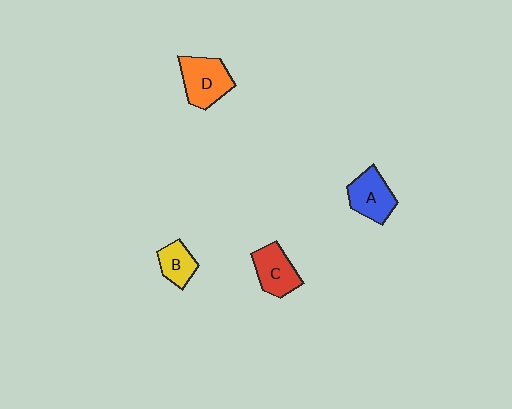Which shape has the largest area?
Shape D (orange).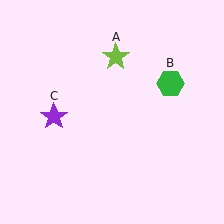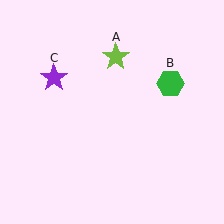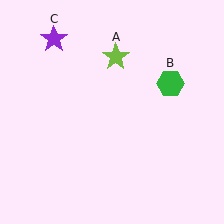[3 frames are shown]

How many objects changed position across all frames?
1 object changed position: purple star (object C).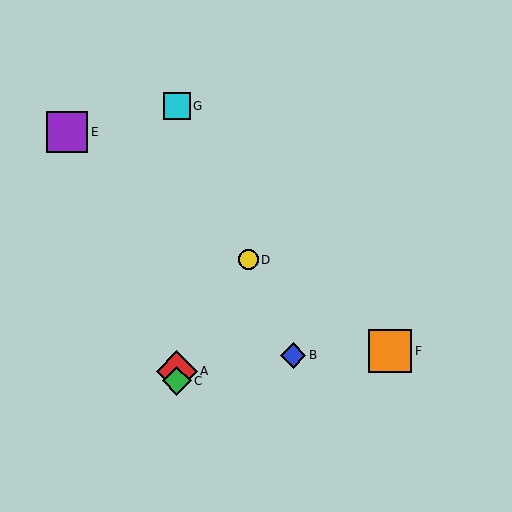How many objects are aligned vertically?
3 objects (A, C, G) are aligned vertically.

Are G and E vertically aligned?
No, G is at x≈177 and E is at x≈67.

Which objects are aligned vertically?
Objects A, C, G are aligned vertically.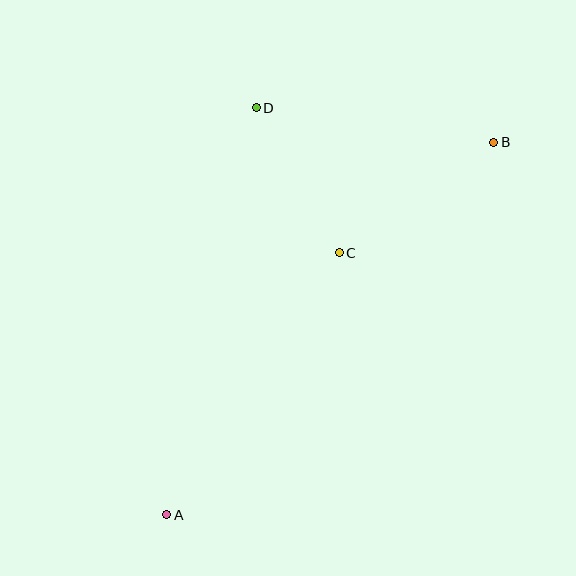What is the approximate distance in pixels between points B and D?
The distance between B and D is approximately 241 pixels.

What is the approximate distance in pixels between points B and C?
The distance between B and C is approximately 190 pixels.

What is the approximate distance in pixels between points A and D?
The distance between A and D is approximately 416 pixels.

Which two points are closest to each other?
Points C and D are closest to each other.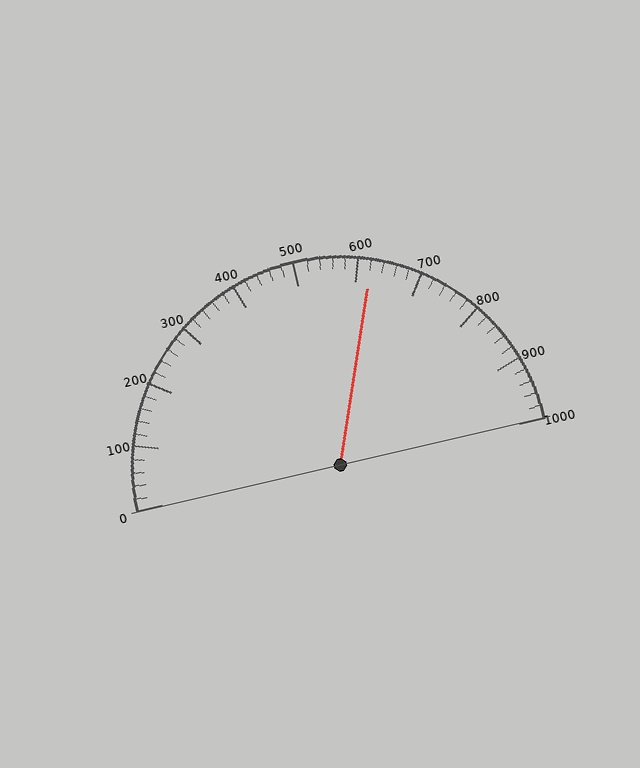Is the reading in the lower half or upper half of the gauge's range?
The reading is in the upper half of the range (0 to 1000).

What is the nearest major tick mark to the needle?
The nearest major tick mark is 600.